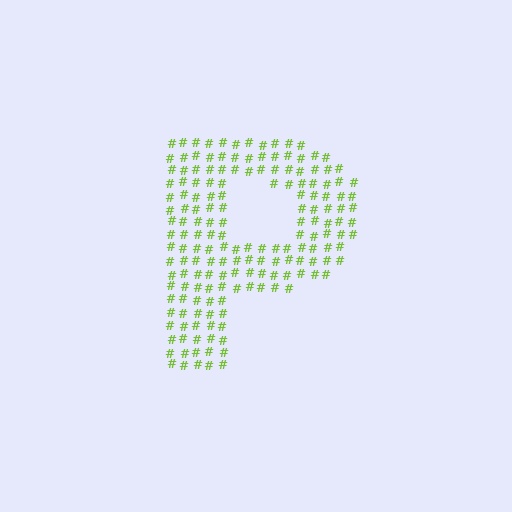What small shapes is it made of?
It is made of small hash symbols.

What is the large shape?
The large shape is the letter P.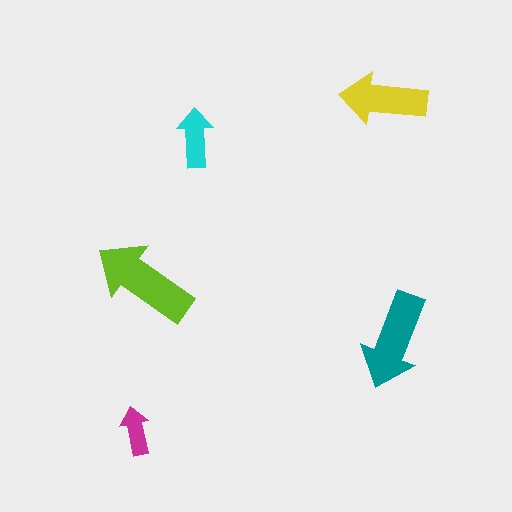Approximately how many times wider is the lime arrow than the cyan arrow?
About 2 times wider.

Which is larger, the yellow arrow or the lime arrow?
The lime one.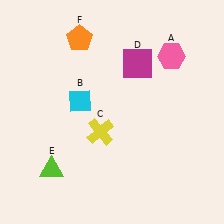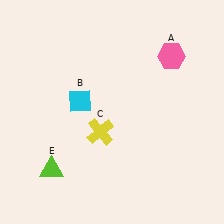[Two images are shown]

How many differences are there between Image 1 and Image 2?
There are 2 differences between the two images.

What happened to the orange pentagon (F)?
The orange pentagon (F) was removed in Image 2. It was in the top-left area of Image 1.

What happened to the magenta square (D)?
The magenta square (D) was removed in Image 2. It was in the top-right area of Image 1.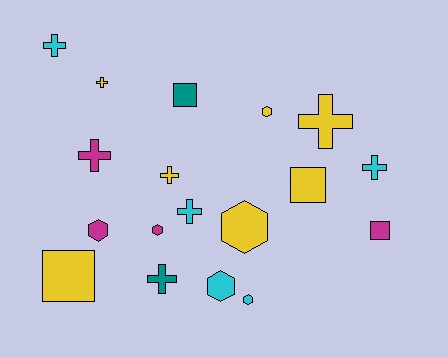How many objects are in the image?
There are 18 objects.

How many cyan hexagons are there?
There are 2 cyan hexagons.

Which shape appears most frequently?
Cross, with 8 objects.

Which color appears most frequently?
Yellow, with 7 objects.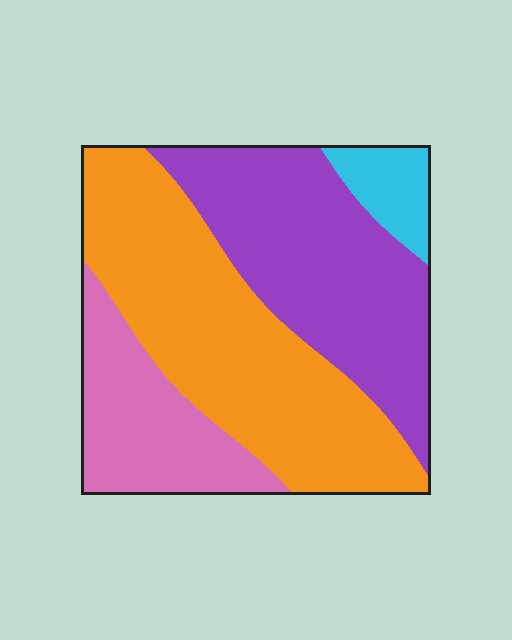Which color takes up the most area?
Orange, at roughly 40%.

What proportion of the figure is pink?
Pink covers roughly 20% of the figure.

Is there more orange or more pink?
Orange.